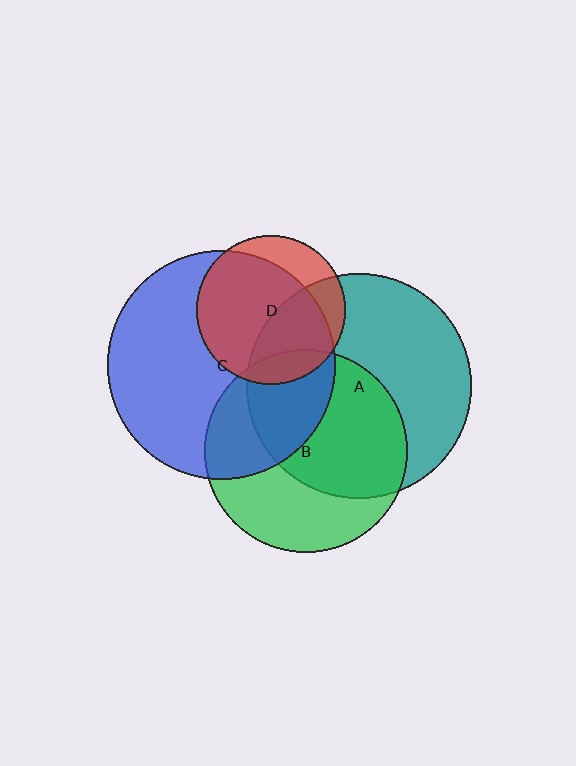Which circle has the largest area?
Circle C (blue).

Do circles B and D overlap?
Yes.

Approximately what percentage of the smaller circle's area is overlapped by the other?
Approximately 10%.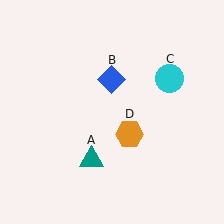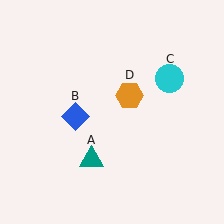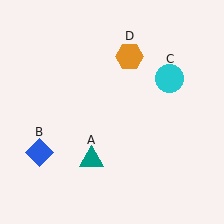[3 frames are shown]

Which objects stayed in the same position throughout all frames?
Teal triangle (object A) and cyan circle (object C) remained stationary.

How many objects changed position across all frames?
2 objects changed position: blue diamond (object B), orange hexagon (object D).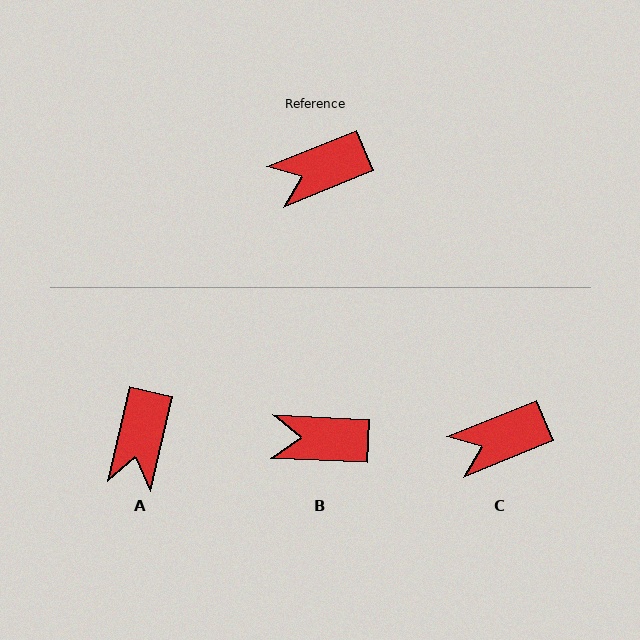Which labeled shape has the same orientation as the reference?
C.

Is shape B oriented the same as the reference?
No, it is off by about 24 degrees.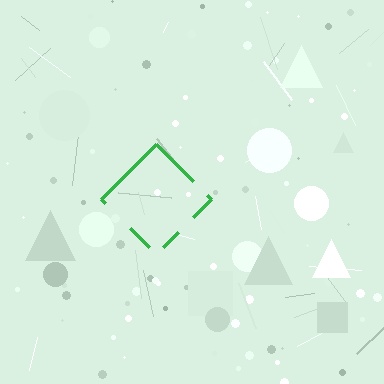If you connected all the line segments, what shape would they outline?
They would outline a diamond.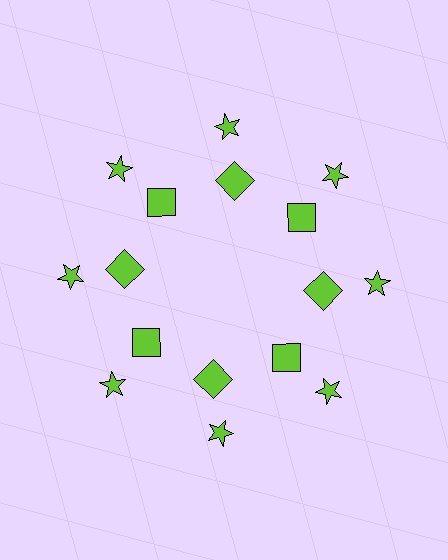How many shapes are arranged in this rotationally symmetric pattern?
There are 16 shapes, arranged in 8 groups of 2.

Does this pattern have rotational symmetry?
Yes, this pattern has 8-fold rotational symmetry. It looks the same after rotating 45 degrees around the center.